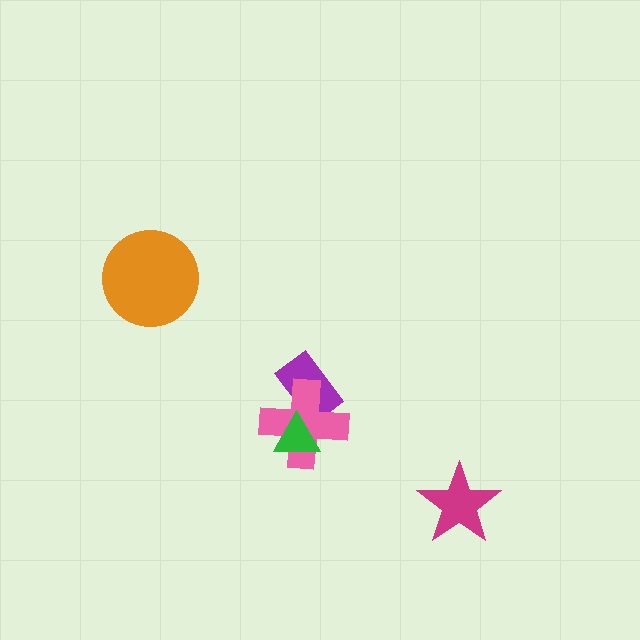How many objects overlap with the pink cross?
2 objects overlap with the pink cross.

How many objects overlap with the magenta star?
0 objects overlap with the magenta star.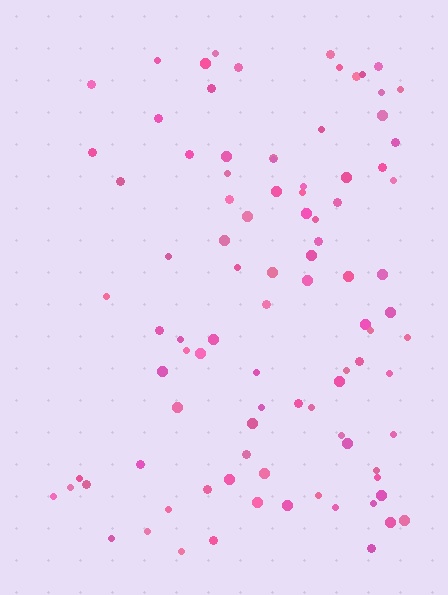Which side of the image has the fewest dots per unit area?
The left.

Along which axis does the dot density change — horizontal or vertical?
Horizontal.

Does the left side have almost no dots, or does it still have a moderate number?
Still a moderate number, just noticeably fewer than the right.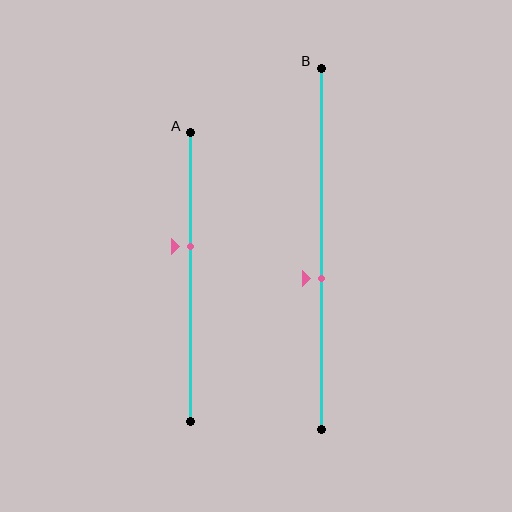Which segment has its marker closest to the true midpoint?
Segment B has its marker closest to the true midpoint.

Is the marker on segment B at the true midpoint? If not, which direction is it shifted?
No, the marker on segment B is shifted downward by about 8% of the segment length.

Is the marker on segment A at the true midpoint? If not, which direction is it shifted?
No, the marker on segment A is shifted upward by about 10% of the segment length.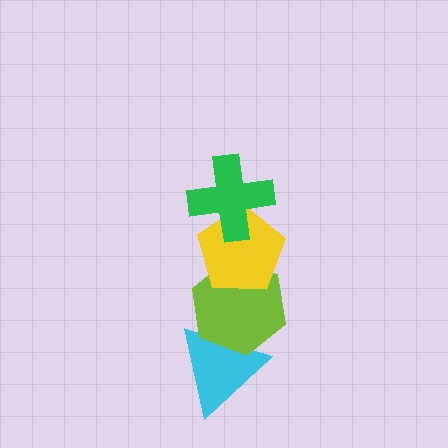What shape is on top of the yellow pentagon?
The green cross is on top of the yellow pentagon.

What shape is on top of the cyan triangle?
The lime hexagon is on top of the cyan triangle.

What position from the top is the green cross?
The green cross is 1st from the top.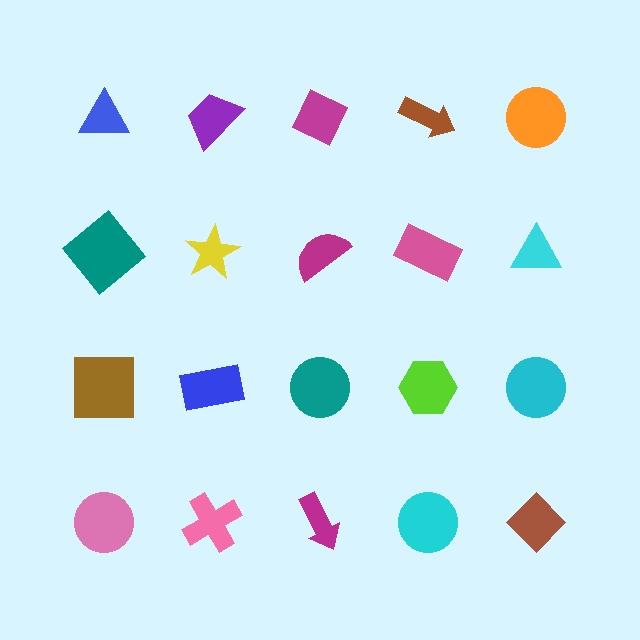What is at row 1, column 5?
An orange circle.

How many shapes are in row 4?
5 shapes.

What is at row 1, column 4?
A brown arrow.